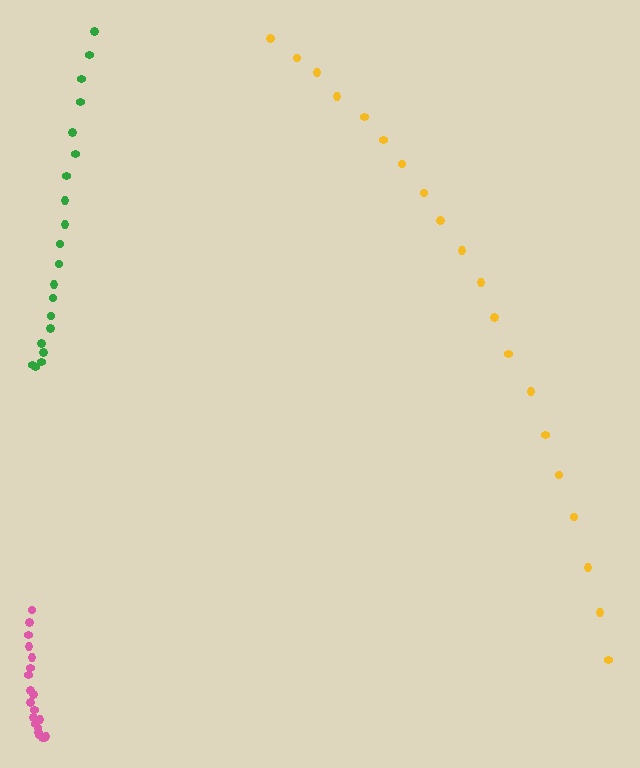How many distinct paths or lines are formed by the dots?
There are 3 distinct paths.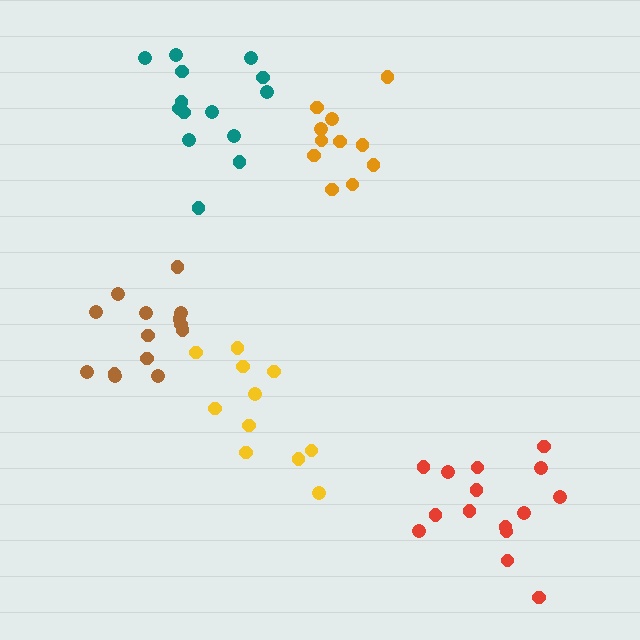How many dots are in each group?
Group 1: 14 dots, Group 2: 14 dots, Group 3: 11 dots, Group 4: 11 dots, Group 5: 15 dots (65 total).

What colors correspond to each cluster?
The clusters are colored: teal, brown, orange, yellow, red.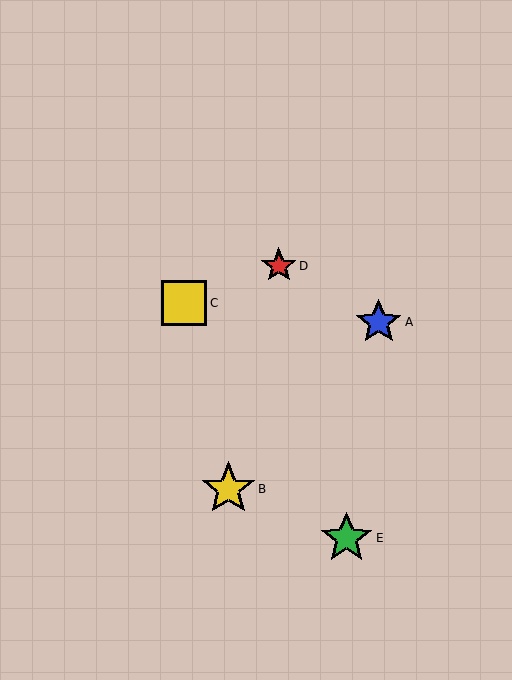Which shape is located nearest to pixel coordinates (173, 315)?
The yellow square (labeled C) at (184, 303) is nearest to that location.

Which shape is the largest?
The yellow star (labeled B) is the largest.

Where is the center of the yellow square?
The center of the yellow square is at (184, 303).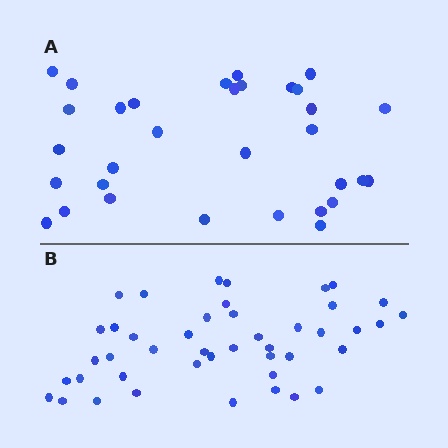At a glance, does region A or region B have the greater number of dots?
Region B (the bottom region) has more dots.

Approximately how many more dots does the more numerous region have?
Region B has roughly 12 or so more dots than region A.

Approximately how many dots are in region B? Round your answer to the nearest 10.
About 40 dots. (The exact count is 44, which rounds to 40.)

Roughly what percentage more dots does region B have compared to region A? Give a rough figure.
About 40% more.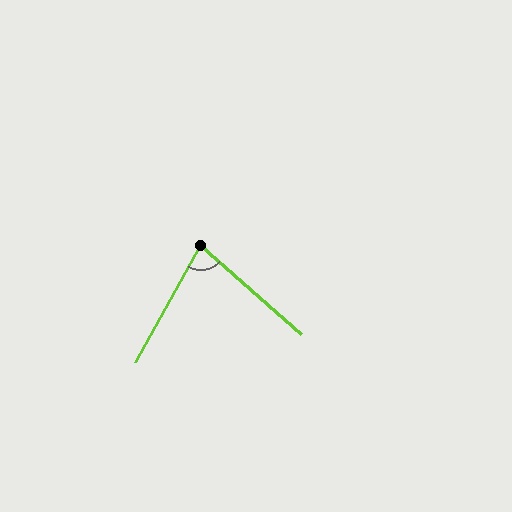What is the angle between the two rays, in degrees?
Approximately 78 degrees.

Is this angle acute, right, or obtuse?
It is acute.